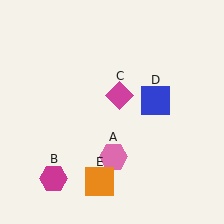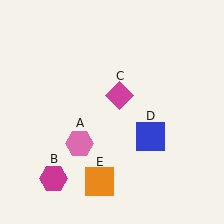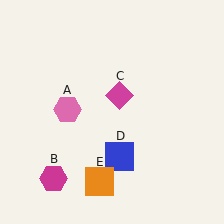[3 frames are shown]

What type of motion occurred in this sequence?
The pink hexagon (object A), blue square (object D) rotated clockwise around the center of the scene.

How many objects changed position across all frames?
2 objects changed position: pink hexagon (object A), blue square (object D).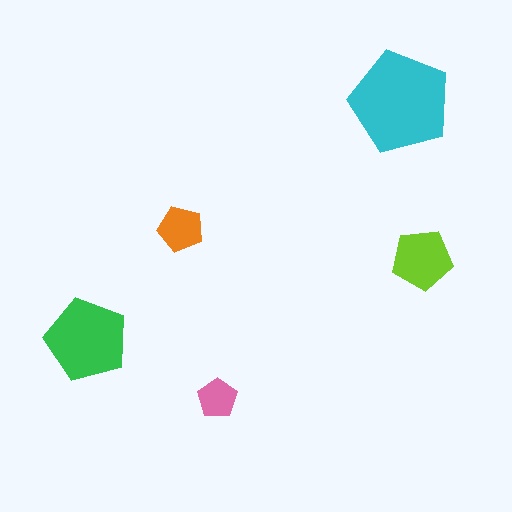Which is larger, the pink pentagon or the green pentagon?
The green one.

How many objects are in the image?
There are 5 objects in the image.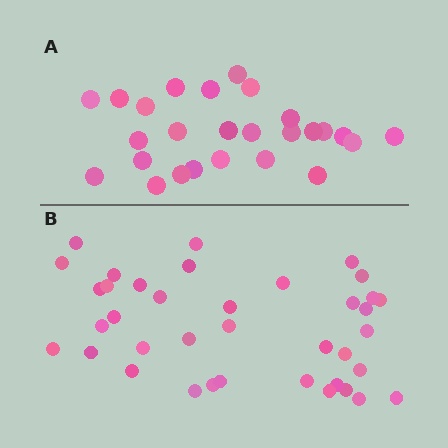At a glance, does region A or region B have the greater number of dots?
Region B (the bottom region) has more dots.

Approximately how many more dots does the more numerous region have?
Region B has roughly 12 or so more dots than region A.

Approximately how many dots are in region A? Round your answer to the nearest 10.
About 30 dots. (The exact count is 26, which rounds to 30.)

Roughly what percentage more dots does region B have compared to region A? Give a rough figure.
About 45% more.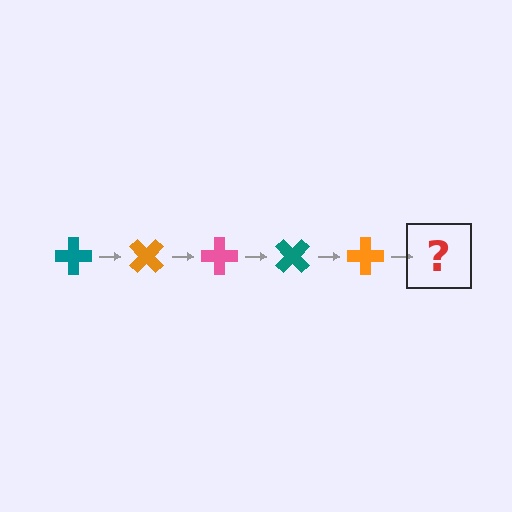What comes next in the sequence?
The next element should be a pink cross, rotated 225 degrees from the start.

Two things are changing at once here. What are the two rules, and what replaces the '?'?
The two rules are that it rotates 45 degrees each step and the color cycles through teal, orange, and pink. The '?' should be a pink cross, rotated 225 degrees from the start.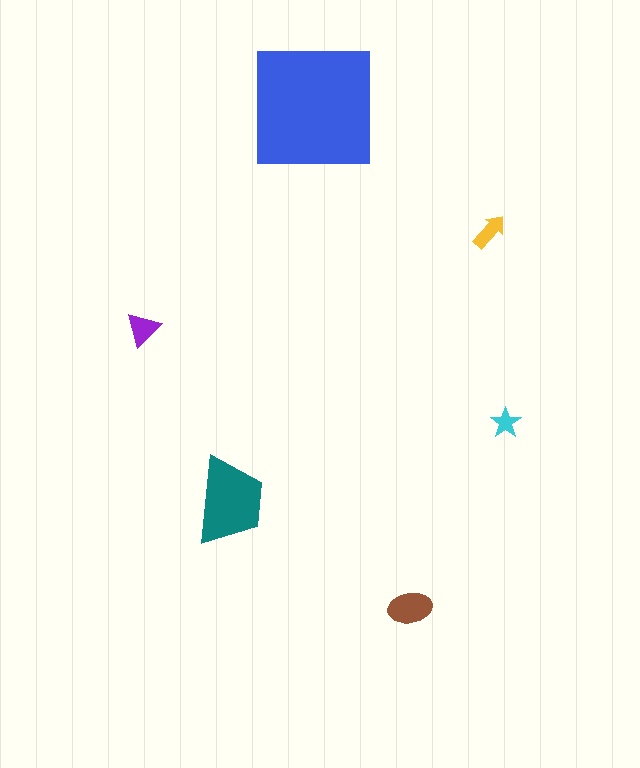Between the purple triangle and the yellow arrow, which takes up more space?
The purple triangle.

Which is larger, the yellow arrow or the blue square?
The blue square.